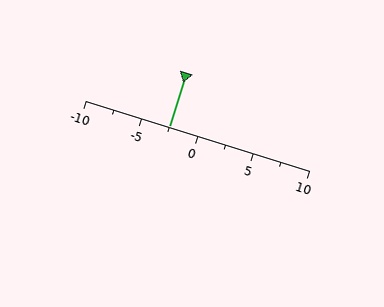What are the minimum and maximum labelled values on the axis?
The axis runs from -10 to 10.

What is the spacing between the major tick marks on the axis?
The major ticks are spaced 5 apart.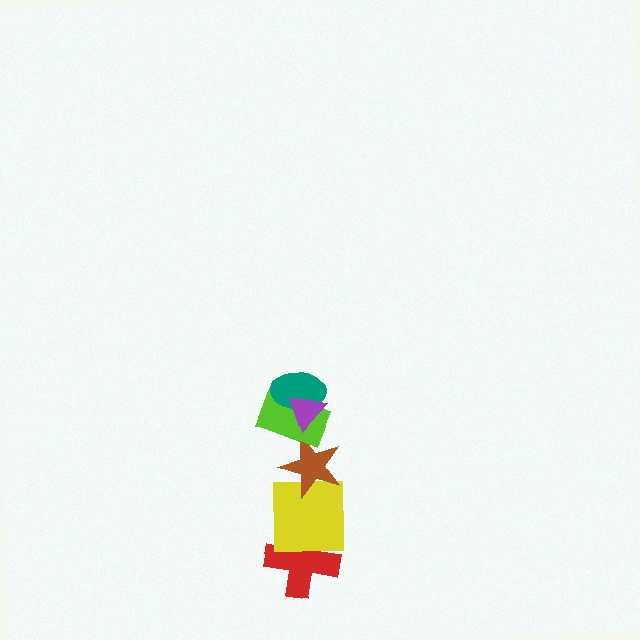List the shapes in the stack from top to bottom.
From top to bottom: the purple triangle, the teal ellipse, the lime rectangle, the brown star, the yellow square, the red cross.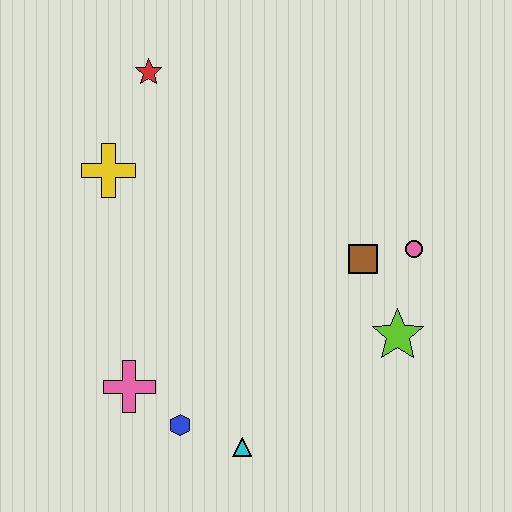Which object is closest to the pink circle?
The brown square is closest to the pink circle.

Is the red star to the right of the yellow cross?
Yes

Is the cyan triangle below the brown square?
Yes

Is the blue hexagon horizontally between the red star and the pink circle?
Yes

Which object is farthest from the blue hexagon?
The red star is farthest from the blue hexagon.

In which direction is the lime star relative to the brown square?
The lime star is below the brown square.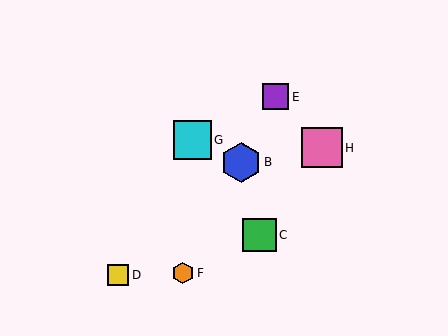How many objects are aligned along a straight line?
4 objects (A, B, E, F) are aligned along a straight line.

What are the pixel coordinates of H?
Object H is at (322, 148).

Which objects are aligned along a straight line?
Objects A, B, E, F are aligned along a straight line.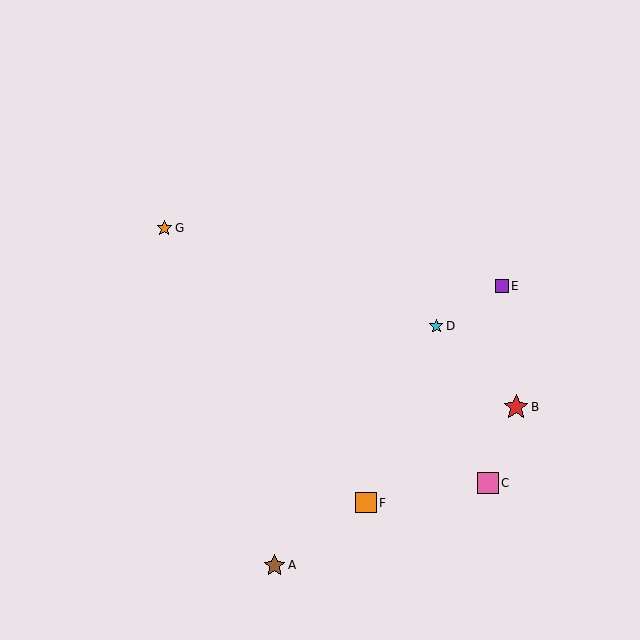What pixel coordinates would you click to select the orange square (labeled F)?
Click at (366, 503) to select the orange square F.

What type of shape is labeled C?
Shape C is a pink square.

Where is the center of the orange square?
The center of the orange square is at (366, 503).